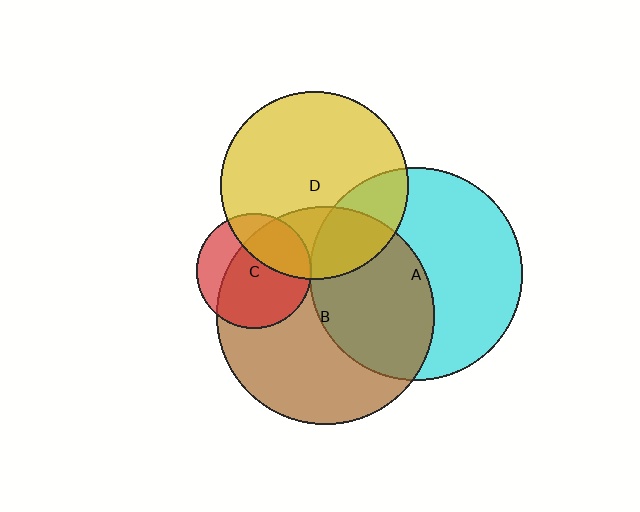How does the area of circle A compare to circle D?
Approximately 1.3 times.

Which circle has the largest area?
Circle B (brown).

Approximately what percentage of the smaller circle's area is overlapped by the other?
Approximately 30%.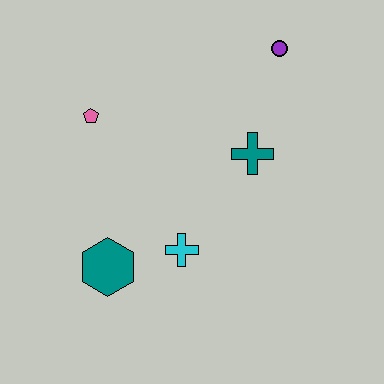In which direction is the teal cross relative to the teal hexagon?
The teal cross is to the right of the teal hexagon.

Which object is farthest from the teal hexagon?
The purple circle is farthest from the teal hexagon.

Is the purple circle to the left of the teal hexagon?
No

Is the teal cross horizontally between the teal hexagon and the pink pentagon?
No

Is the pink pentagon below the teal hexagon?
No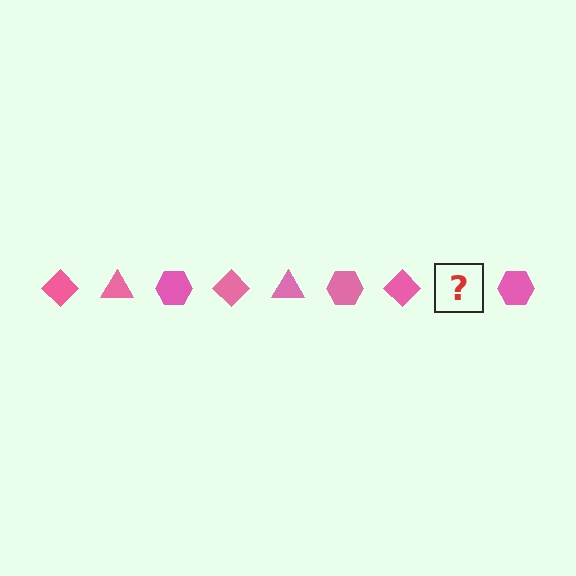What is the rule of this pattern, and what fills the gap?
The rule is that the pattern cycles through diamond, triangle, hexagon shapes in pink. The gap should be filled with a pink triangle.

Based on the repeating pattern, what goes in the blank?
The blank should be a pink triangle.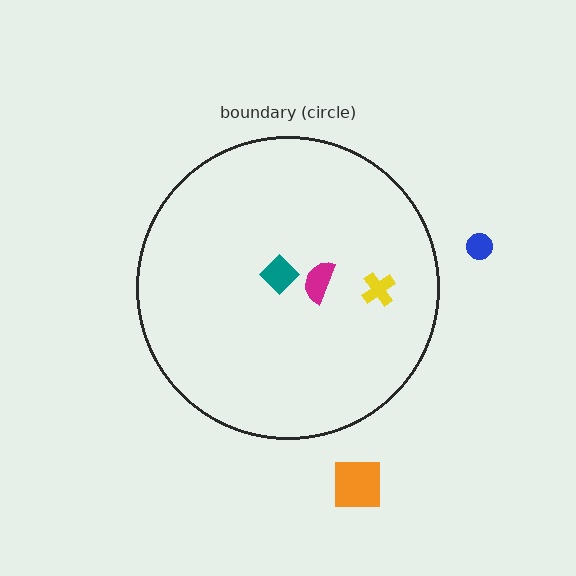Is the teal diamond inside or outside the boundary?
Inside.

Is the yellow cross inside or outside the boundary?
Inside.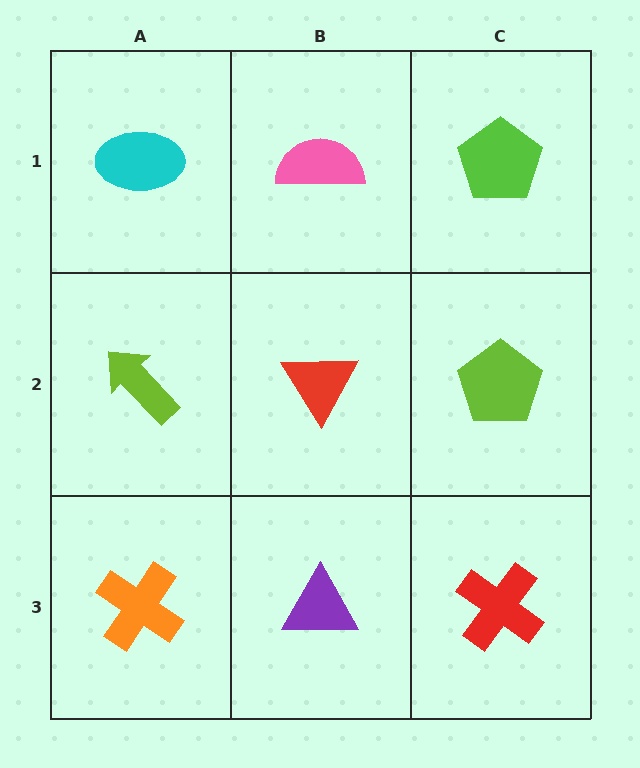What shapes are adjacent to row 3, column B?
A red triangle (row 2, column B), an orange cross (row 3, column A), a red cross (row 3, column C).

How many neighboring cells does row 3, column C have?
2.